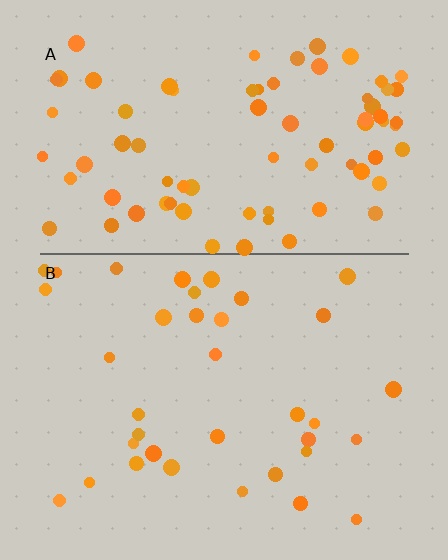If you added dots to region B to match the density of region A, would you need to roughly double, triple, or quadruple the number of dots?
Approximately double.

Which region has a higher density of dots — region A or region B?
A (the top).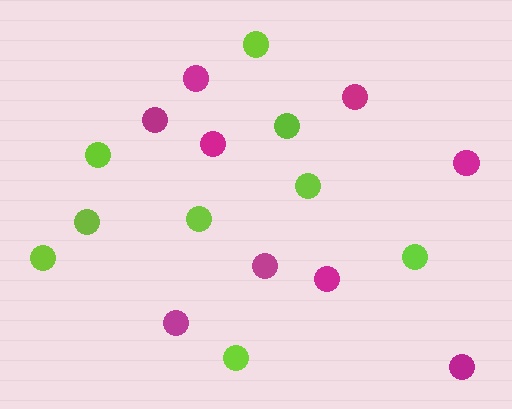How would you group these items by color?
There are 2 groups: one group of lime circles (9) and one group of magenta circles (9).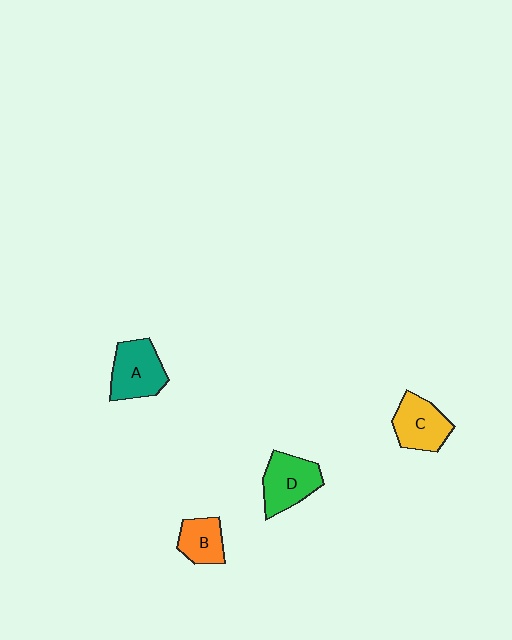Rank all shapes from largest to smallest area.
From largest to smallest: A (teal), D (green), C (yellow), B (orange).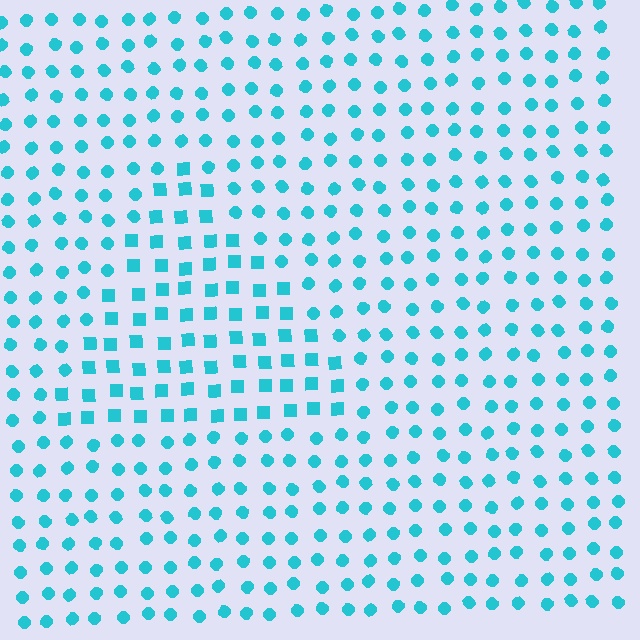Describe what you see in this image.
The image is filled with small cyan elements arranged in a uniform grid. A triangle-shaped region contains squares, while the surrounding area contains circles. The boundary is defined purely by the change in element shape.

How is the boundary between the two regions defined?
The boundary is defined by a change in element shape: squares inside vs. circles outside. All elements share the same color and spacing.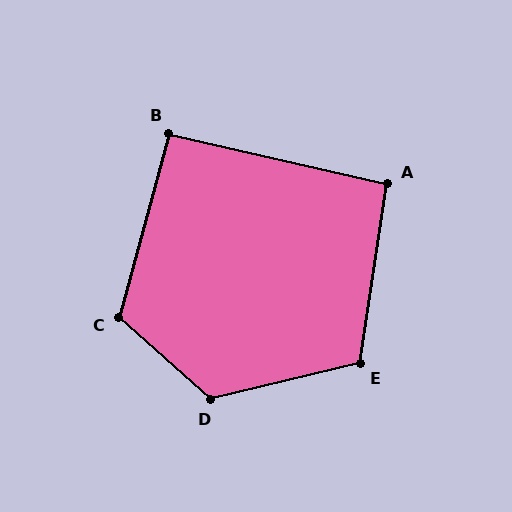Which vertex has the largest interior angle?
D, at approximately 125 degrees.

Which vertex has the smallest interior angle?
B, at approximately 92 degrees.